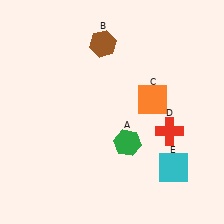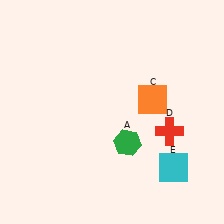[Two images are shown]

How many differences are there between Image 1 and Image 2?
There is 1 difference between the two images.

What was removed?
The brown hexagon (B) was removed in Image 2.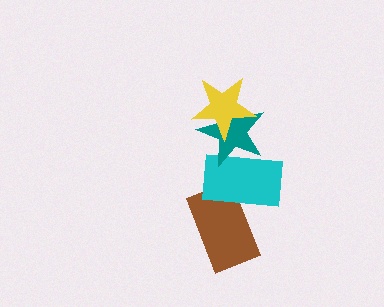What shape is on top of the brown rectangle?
The cyan rectangle is on top of the brown rectangle.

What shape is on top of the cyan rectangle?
The teal star is on top of the cyan rectangle.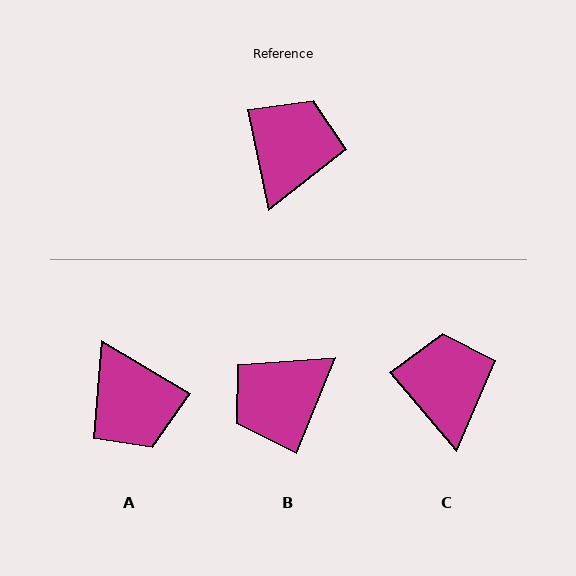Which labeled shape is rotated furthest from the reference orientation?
B, about 146 degrees away.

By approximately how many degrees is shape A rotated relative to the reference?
Approximately 132 degrees clockwise.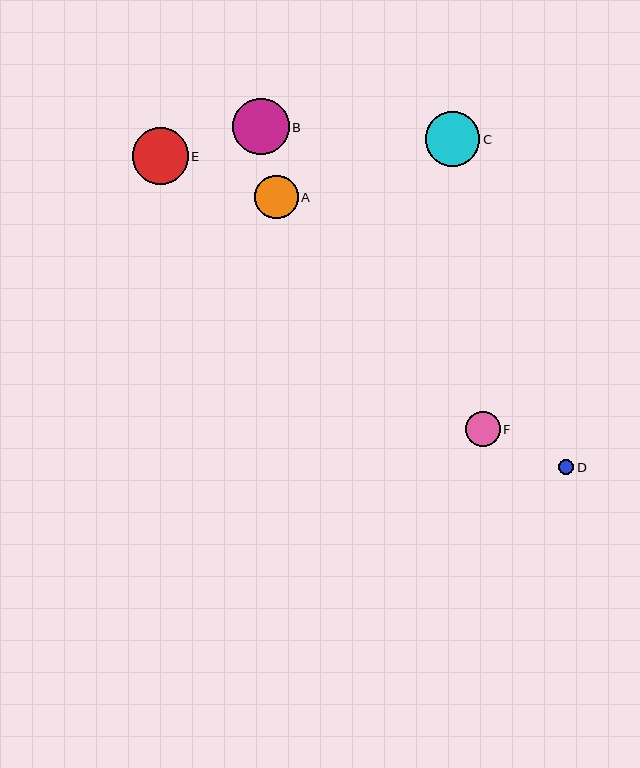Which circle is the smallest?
Circle D is the smallest with a size of approximately 15 pixels.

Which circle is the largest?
Circle E is the largest with a size of approximately 56 pixels.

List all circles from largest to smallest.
From largest to smallest: E, B, C, A, F, D.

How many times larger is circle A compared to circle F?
Circle A is approximately 1.2 times the size of circle F.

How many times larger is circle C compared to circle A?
Circle C is approximately 1.3 times the size of circle A.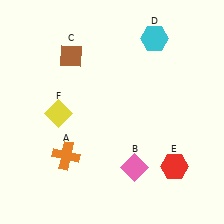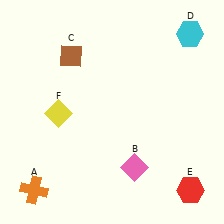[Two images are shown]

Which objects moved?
The objects that moved are: the orange cross (A), the cyan hexagon (D), the red hexagon (E).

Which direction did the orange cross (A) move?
The orange cross (A) moved down.